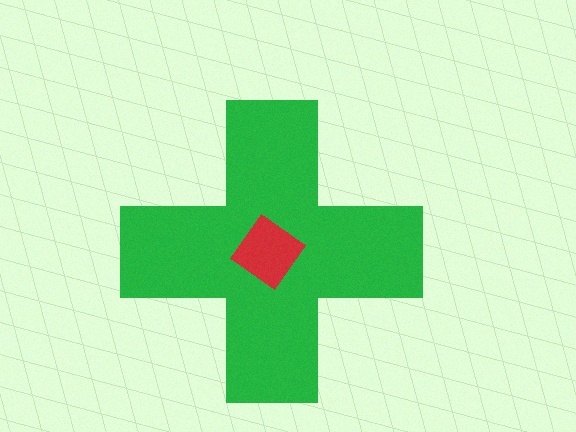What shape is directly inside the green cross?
The red diamond.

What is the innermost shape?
The red diamond.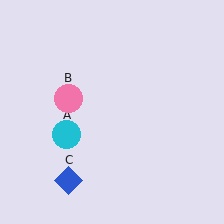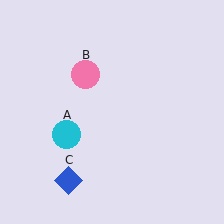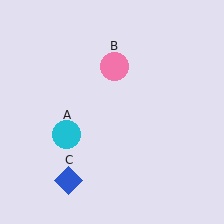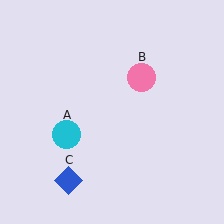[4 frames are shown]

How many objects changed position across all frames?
1 object changed position: pink circle (object B).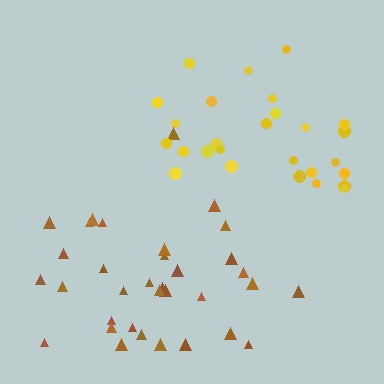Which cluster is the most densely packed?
Brown.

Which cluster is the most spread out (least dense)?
Yellow.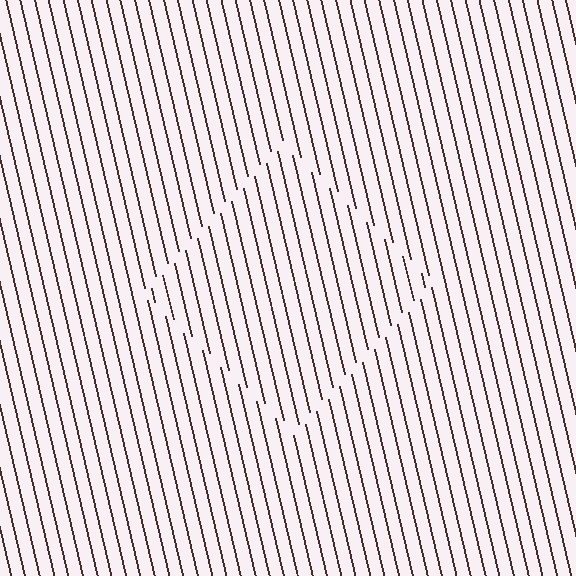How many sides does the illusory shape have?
4 sides — the line-ends trace a square.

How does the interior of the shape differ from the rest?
The interior of the shape contains the same grating, shifted by half a period — the contour is defined by the phase discontinuity where line-ends from the inner and outer gratings abut.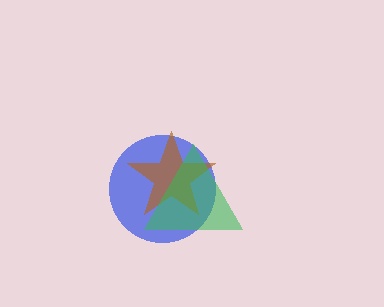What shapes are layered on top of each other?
The layered shapes are: a blue circle, a brown star, a green triangle.